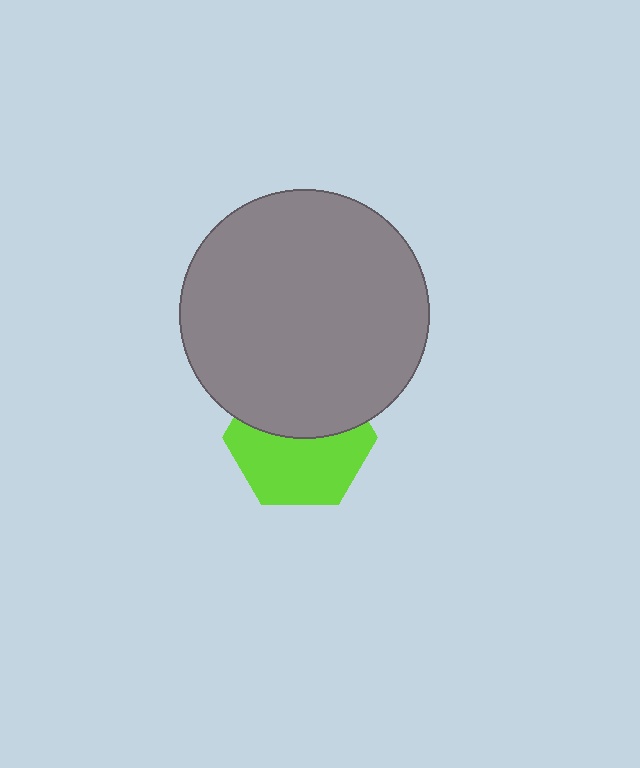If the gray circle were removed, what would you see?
You would see the complete lime hexagon.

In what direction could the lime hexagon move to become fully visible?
The lime hexagon could move down. That would shift it out from behind the gray circle entirely.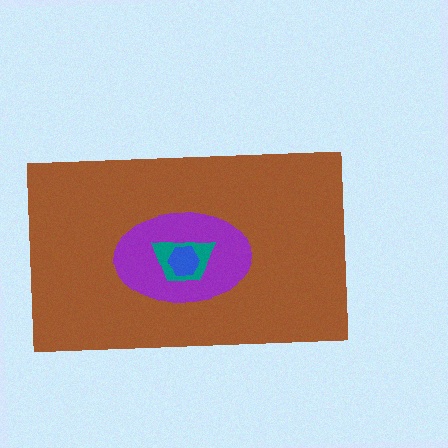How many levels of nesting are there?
4.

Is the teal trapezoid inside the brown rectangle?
Yes.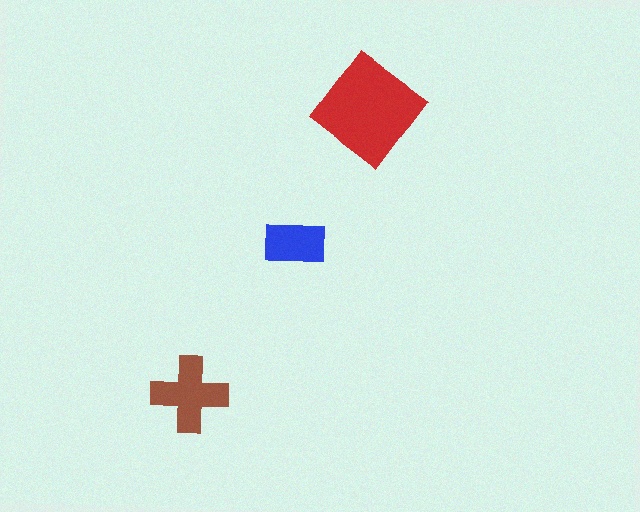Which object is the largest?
The red diamond.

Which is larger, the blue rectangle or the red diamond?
The red diamond.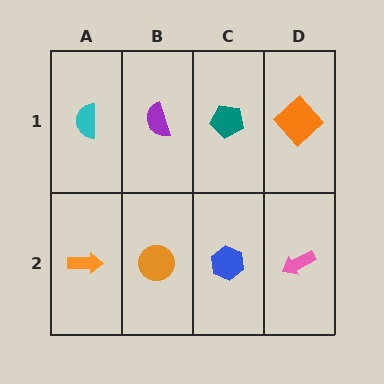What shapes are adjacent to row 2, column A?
A cyan semicircle (row 1, column A), an orange circle (row 2, column B).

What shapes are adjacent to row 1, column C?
A blue hexagon (row 2, column C), a purple semicircle (row 1, column B), an orange diamond (row 1, column D).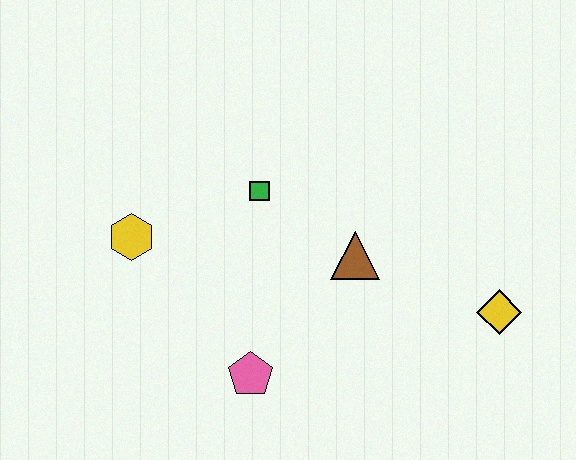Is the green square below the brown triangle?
No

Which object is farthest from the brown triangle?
The yellow hexagon is farthest from the brown triangle.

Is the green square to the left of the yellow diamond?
Yes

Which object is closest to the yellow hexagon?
The green square is closest to the yellow hexagon.